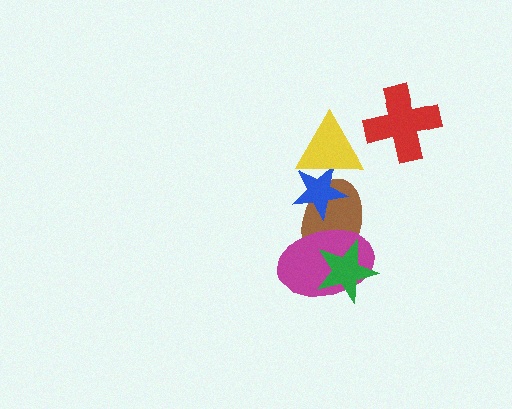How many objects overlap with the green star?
2 objects overlap with the green star.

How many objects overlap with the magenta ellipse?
2 objects overlap with the magenta ellipse.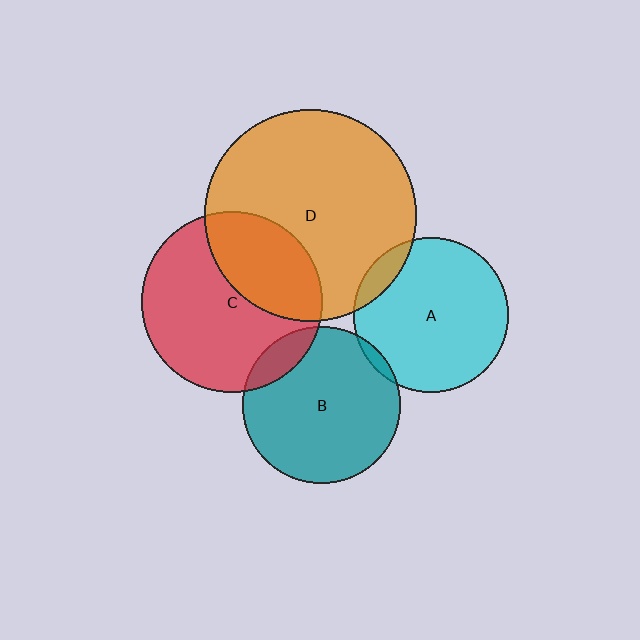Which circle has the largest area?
Circle D (orange).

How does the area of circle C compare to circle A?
Approximately 1.4 times.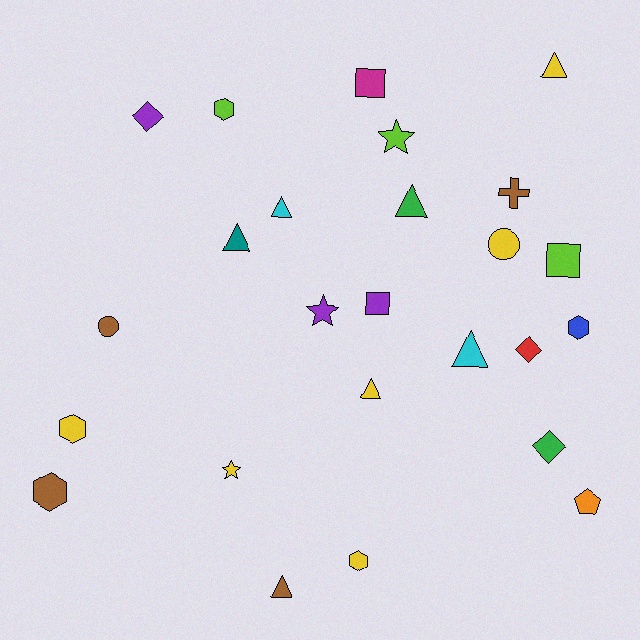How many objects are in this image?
There are 25 objects.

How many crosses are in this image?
There is 1 cross.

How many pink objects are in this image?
There are no pink objects.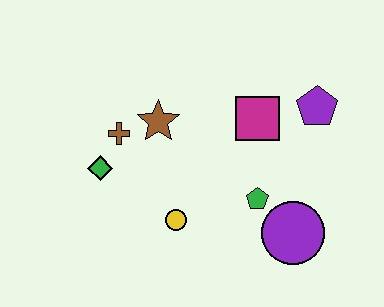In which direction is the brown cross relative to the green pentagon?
The brown cross is to the left of the green pentagon.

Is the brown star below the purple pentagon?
Yes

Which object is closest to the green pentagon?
The purple circle is closest to the green pentagon.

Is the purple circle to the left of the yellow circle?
No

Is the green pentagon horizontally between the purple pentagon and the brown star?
Yes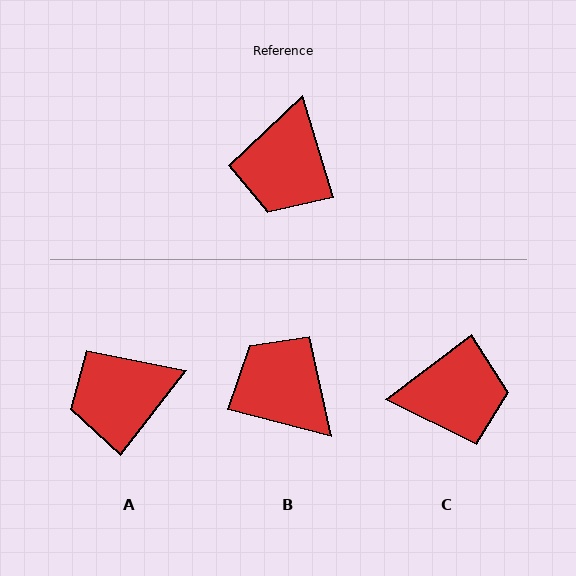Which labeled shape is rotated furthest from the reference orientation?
B, about 121 degrees away.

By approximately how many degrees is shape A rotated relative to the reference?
Approximately 55 degrees clockwise.